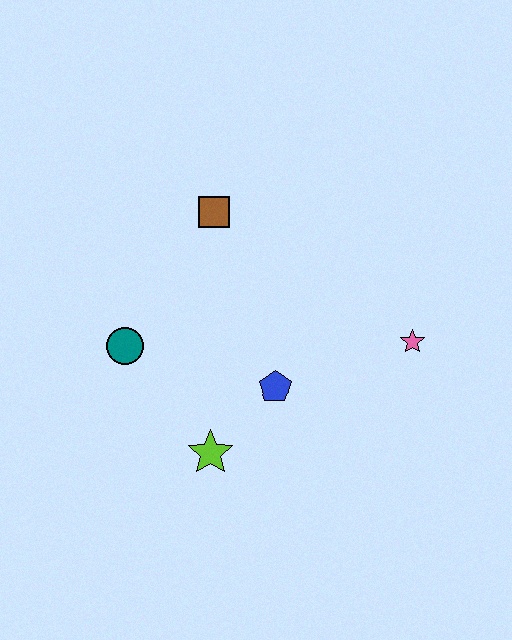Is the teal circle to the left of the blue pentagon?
Yes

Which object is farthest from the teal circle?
The pink star is farthest from the teal circle.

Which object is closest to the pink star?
The blue pentagon is closest to the pink star.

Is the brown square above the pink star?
Yes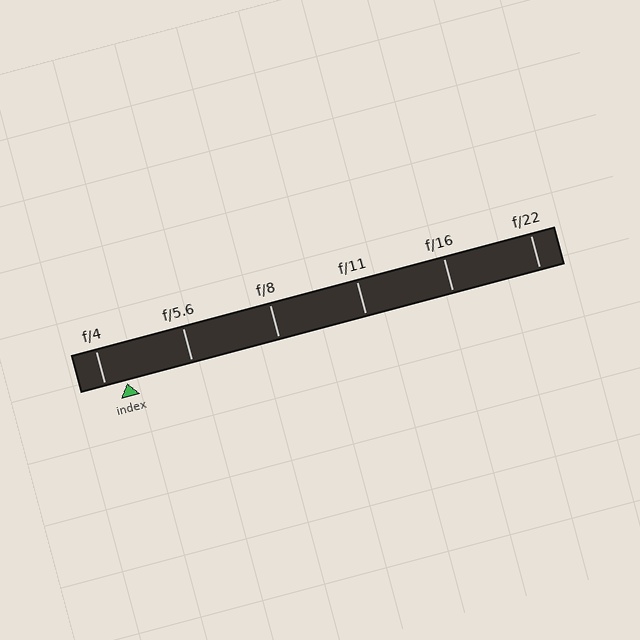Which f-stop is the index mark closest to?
The index mark is closest to f/4.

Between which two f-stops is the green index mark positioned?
The index mark is between f/4 and f/5.6.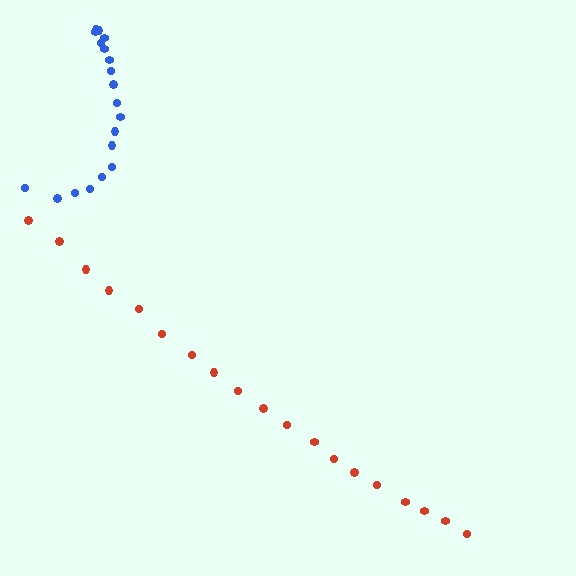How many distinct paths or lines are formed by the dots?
There are 2 distinct paths.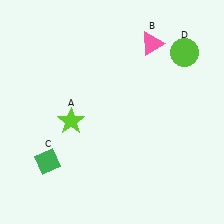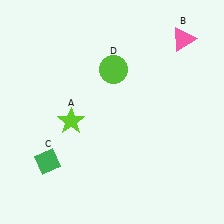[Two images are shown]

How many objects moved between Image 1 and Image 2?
2 objects moved between the two images.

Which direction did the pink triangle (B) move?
The pink triangle (B) moved right.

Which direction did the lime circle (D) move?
The lime circle (D) moved left.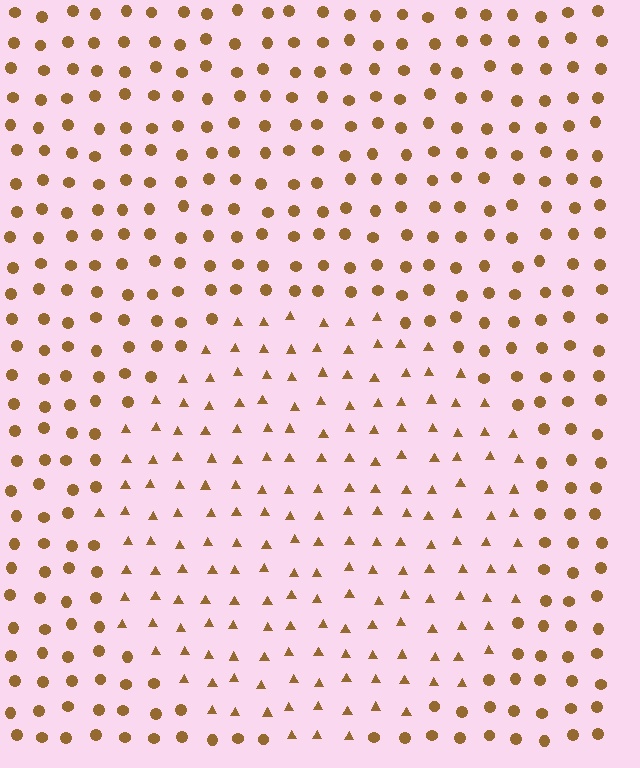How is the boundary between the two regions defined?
The boundary is defined by a change in element shape: triangles inside vs. circles outside. All elements share the same color and spacing.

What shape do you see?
I see a circle.